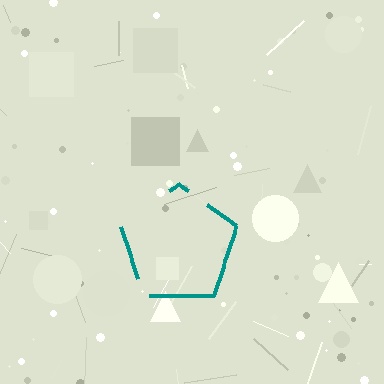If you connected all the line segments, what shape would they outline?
They would outline a pentagon.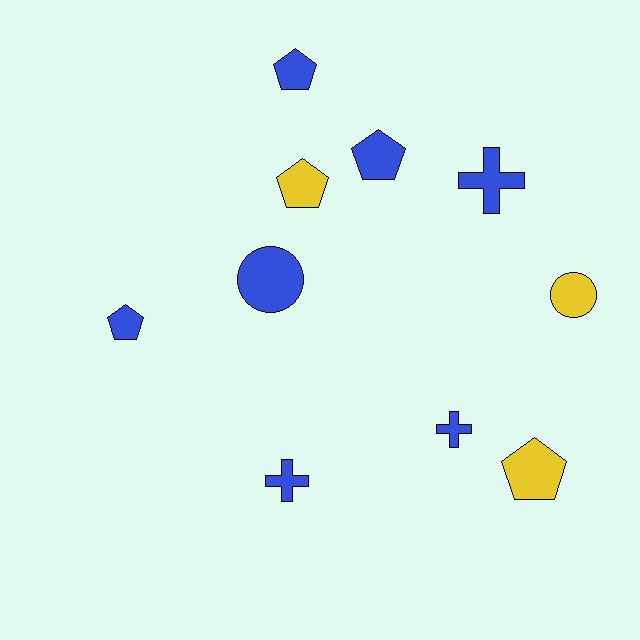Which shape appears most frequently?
Pentagon, with 5 objects.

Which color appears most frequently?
Blue, with 7 objects.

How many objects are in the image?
There are 10 objects.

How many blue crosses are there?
There are 3 blue crosses.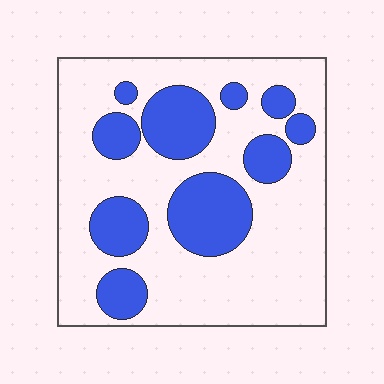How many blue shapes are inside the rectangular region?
10.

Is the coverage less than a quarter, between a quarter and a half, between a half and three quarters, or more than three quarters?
Between a quarter and a half.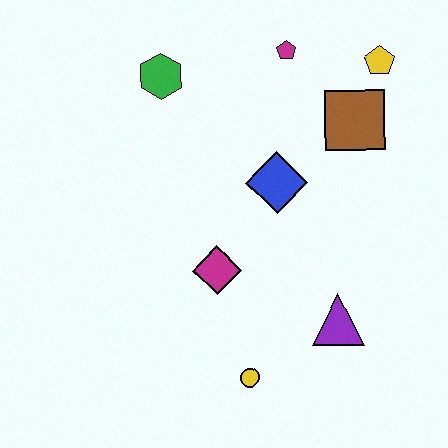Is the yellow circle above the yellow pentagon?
No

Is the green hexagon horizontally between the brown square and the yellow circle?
No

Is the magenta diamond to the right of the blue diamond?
No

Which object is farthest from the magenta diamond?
The yellow pentagon is farthest from the magenta diamond.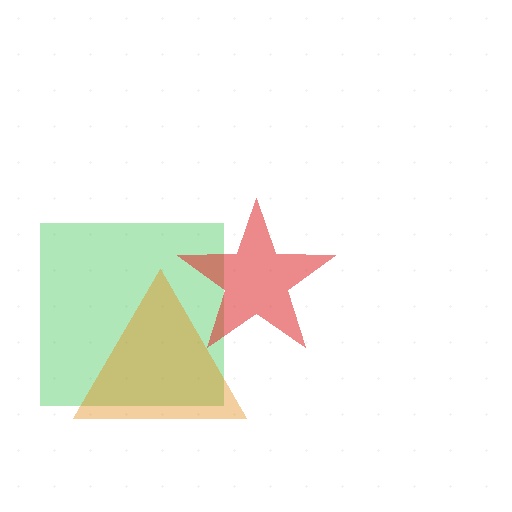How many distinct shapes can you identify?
There are 3 distinct shapes: a green square, an orange triangle, a red star.